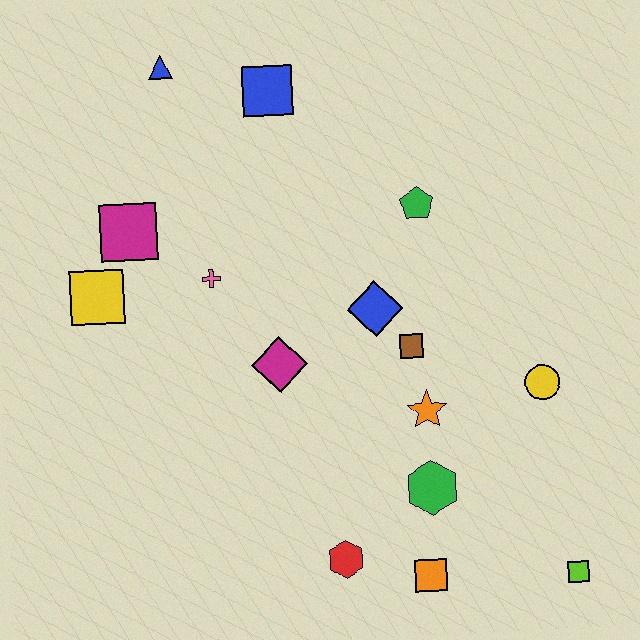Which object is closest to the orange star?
The brown square is closest to the orange star.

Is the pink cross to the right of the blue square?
No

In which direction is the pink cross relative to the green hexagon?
The pink cross is above the green hexagon.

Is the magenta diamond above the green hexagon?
Yes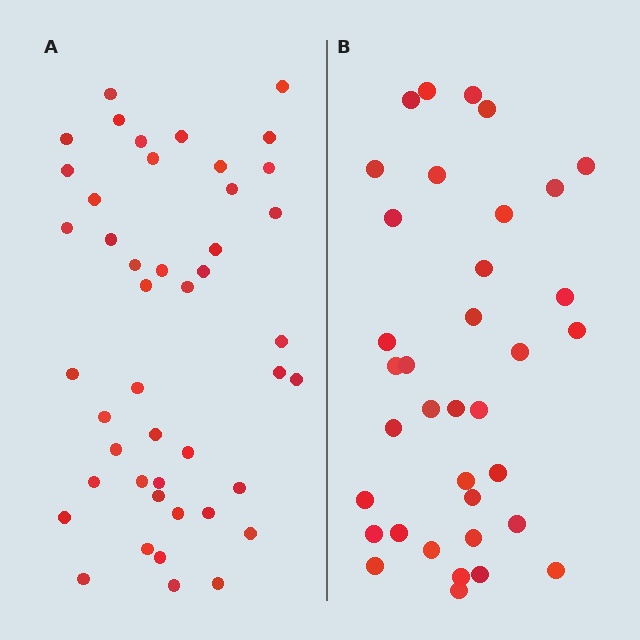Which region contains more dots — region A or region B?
Region A (the left region) has more dots.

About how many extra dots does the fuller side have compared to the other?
Region A has roughly 8 or so more dots than region B.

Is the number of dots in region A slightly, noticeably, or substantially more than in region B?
Region A has noticeably more, but not dramatically so. The ratio is roughly 1.2 to 1.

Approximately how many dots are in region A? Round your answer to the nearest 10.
About 40 dots. (The exact count is 45, which rounds to 40.)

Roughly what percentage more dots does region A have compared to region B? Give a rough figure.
About 25% more.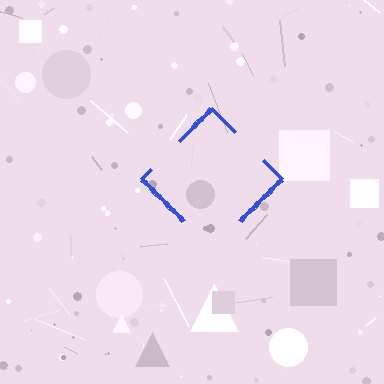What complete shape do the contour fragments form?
The contour fragments form a diamond.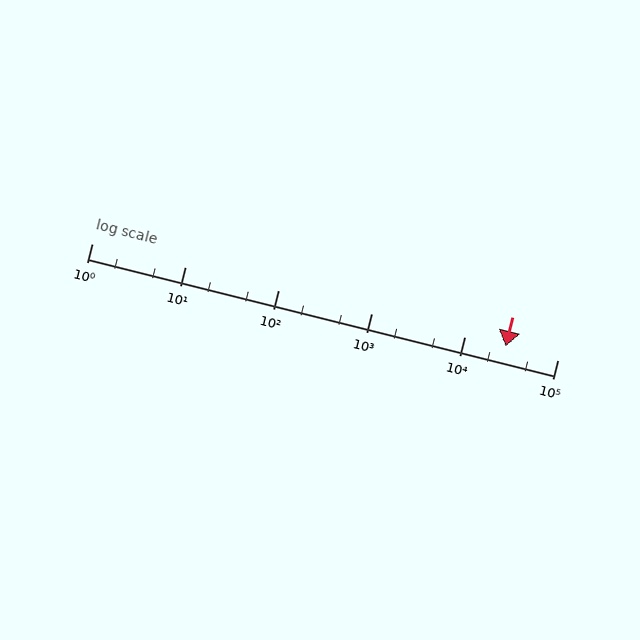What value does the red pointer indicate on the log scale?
The pointer indicates approximately 28000.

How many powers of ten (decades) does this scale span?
The scale spans 5 decades, from 1 to 100000.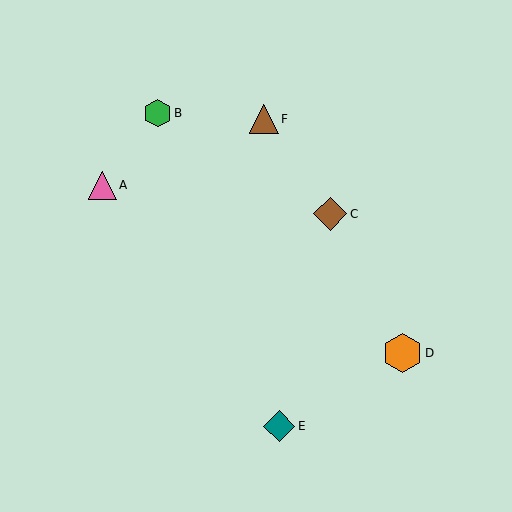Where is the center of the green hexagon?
The center of the green hexagon is at (158, 113).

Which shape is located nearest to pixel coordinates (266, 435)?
The teal diamond (labeled E) at (279, 426) is nearest to that location.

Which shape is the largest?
The orange hexagon (labeled D) is the largest.